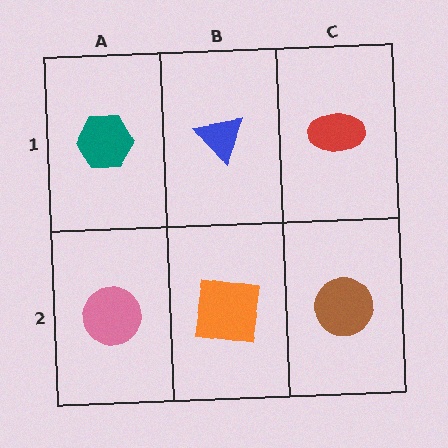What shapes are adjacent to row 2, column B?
A blue triangle (row 1, column B), a pink circle (row 2, column A), a brown circle (row 2, column C).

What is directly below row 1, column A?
A pink circle.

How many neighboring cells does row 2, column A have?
2.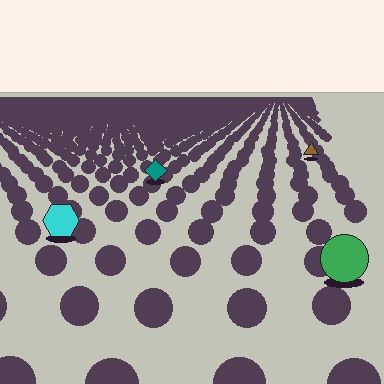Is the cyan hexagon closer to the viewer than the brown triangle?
Yes. The cyan hexagon is closer — you can tell from the texture gradient: the ground texture is coarser near it.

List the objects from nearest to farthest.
From nearest to farthest: the green circle, the cyan hexagon, the teal diamond, the brown triangle.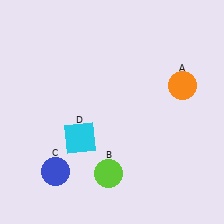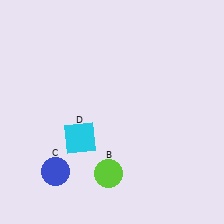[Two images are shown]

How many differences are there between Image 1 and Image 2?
There is 1 difference between the two images.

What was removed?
The orange circle (A) was removed in Image 2.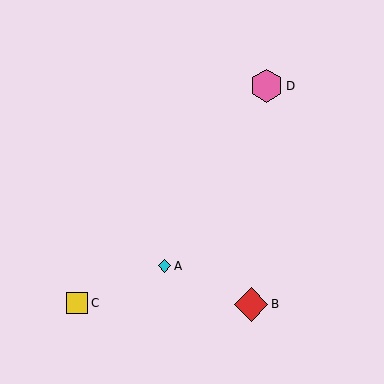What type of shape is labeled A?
Shape A is a cyan diamond.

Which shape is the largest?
The red diamond (labeled B) is the largest.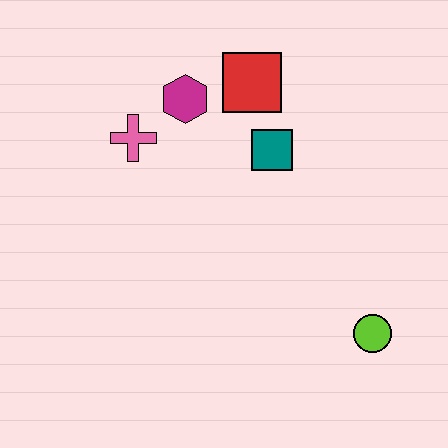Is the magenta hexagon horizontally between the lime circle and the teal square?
No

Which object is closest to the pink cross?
The magenta hexagon is closest to the pink cross.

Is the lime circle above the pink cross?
No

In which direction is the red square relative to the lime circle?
The red square is above the lime circle.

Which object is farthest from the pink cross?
The lime circle is farthest from the pink cross.